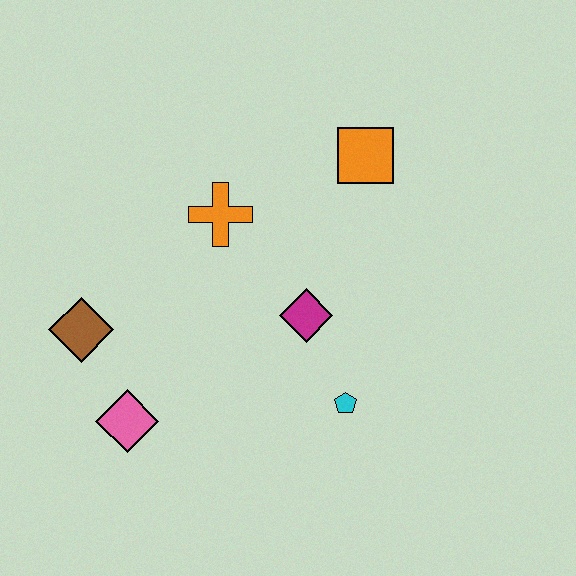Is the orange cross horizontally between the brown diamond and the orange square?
Yes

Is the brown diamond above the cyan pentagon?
Yes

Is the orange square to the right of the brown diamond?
Yes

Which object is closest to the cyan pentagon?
The magenta diamond is closest to the cyan pentagon.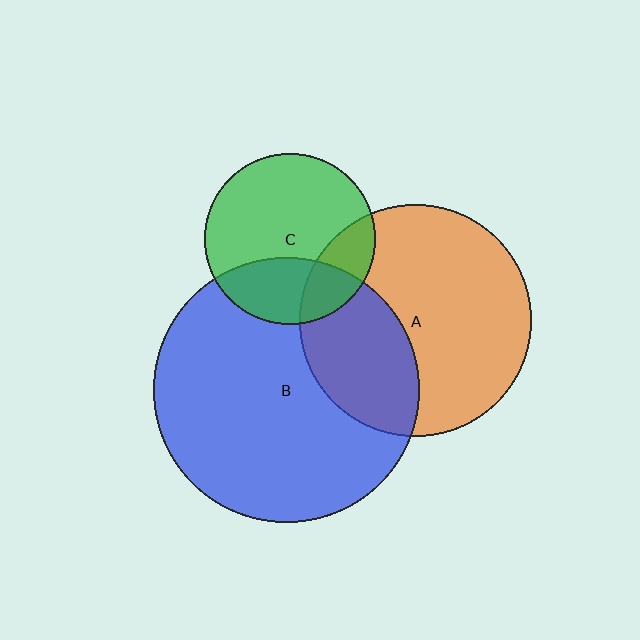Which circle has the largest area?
Circle B (blue).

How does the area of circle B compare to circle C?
Approximately 2.4 times.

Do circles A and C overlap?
Yes.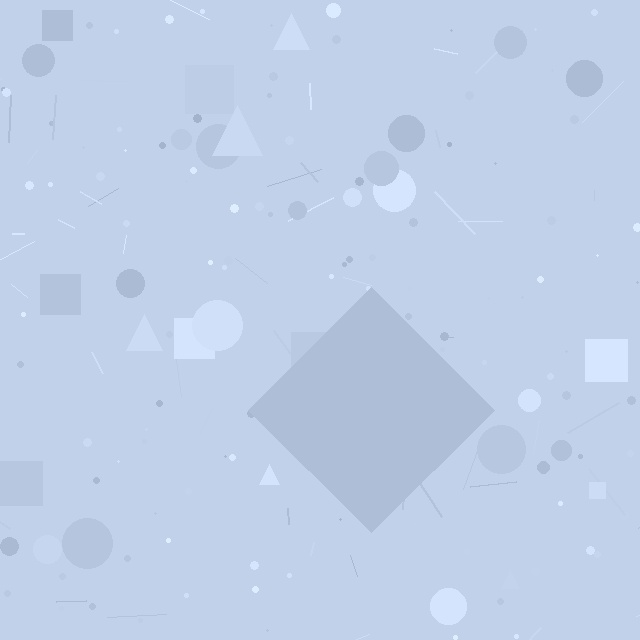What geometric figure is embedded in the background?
A diamond is embedded in the background.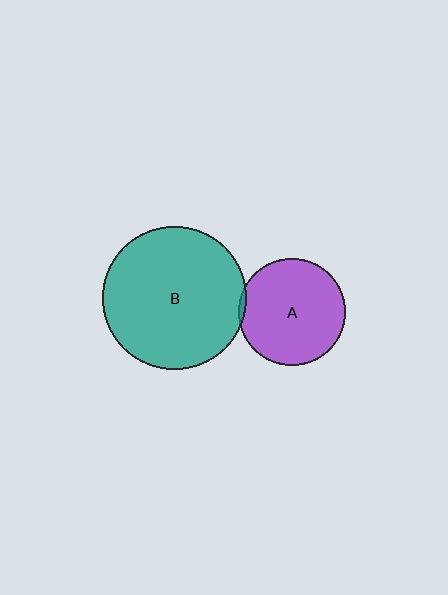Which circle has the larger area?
Circle B (teal).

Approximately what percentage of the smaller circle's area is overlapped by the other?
Approximately 5%.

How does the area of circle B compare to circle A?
Approximately 1.8 times.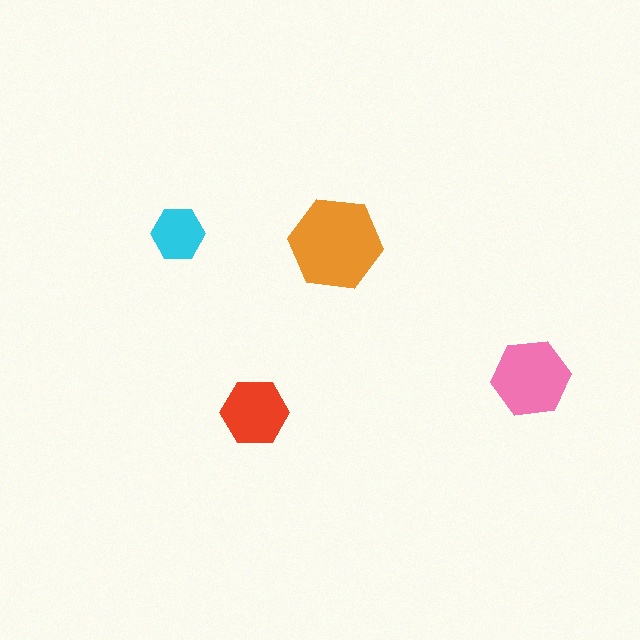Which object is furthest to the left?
The cyan hexagon is leftmost.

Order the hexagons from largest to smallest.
the orange one, the pink one, the red one, the cyan one.